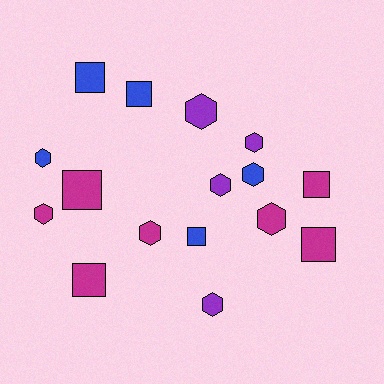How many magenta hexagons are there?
There are 3 magenta hexagons.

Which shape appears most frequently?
Hexagon, with 9 objects.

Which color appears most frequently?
Magenta, with 7 objects.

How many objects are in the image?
There are 16 objects.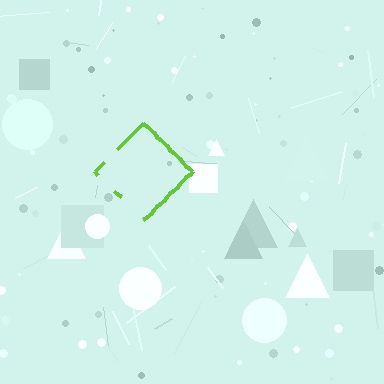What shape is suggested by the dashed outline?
The dashed outline suggests a diamond.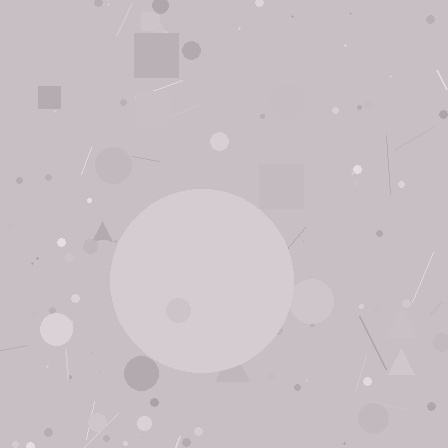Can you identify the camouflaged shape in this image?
The camouflaged shape is a circle.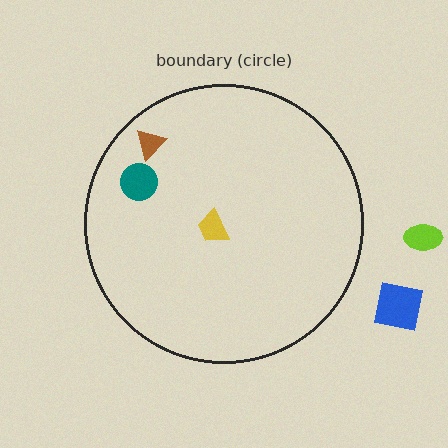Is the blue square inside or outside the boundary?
Outside.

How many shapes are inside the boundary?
3 inside, 2 outside.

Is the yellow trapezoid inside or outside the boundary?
Inside.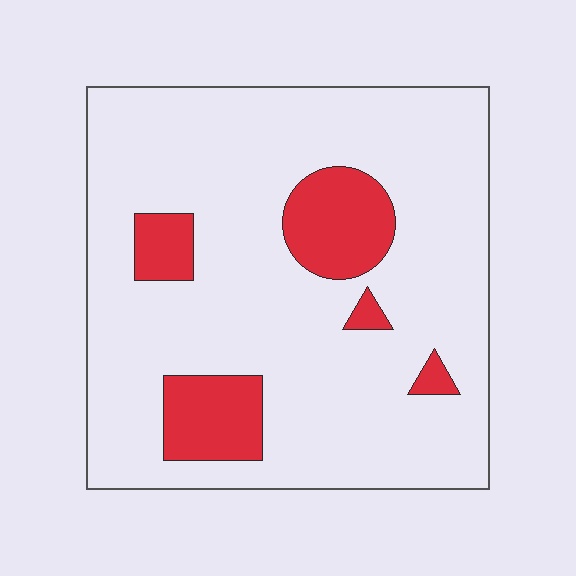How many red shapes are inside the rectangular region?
5.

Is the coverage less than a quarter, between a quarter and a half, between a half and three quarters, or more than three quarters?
Less than a quarter.